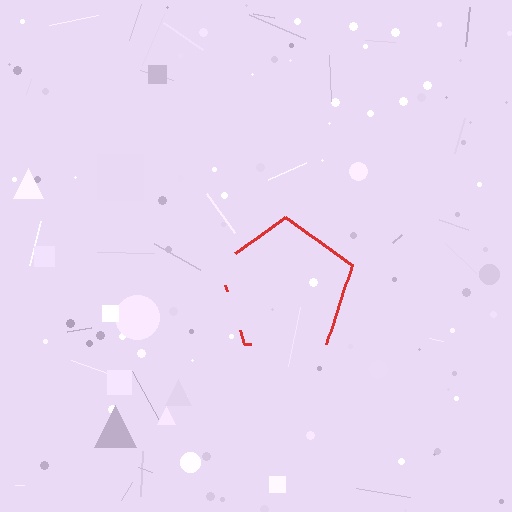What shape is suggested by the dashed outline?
The dashed outline suggests a pentagon.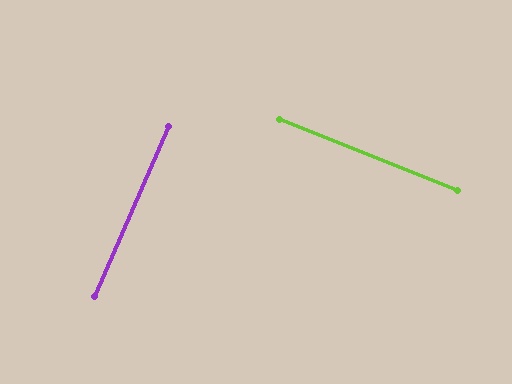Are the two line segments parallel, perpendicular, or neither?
Perpendicular — they meet at approximately 88°.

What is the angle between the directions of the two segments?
Approximately 88 degrees.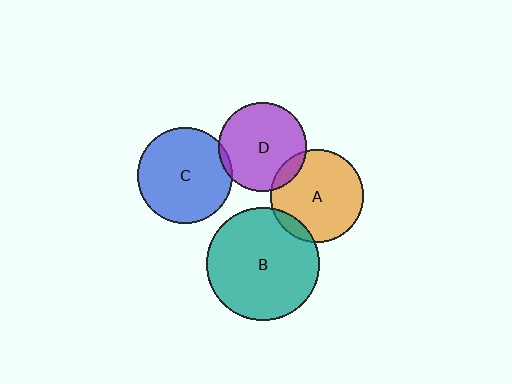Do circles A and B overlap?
Yes.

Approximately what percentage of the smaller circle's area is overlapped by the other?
Approximately 10%.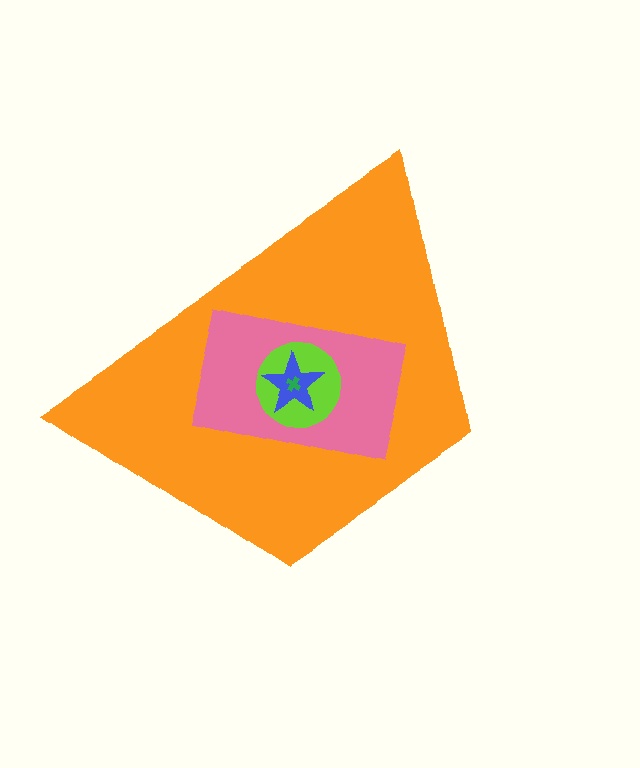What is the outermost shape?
The orange trapezoid.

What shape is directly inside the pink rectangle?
The lime circle.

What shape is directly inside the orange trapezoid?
The pink rectangle.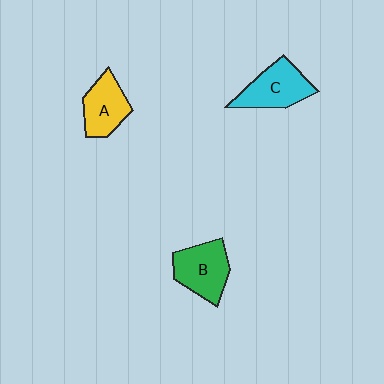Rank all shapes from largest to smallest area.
From largest to smallest: C (cyan), B (green), A (yellow).